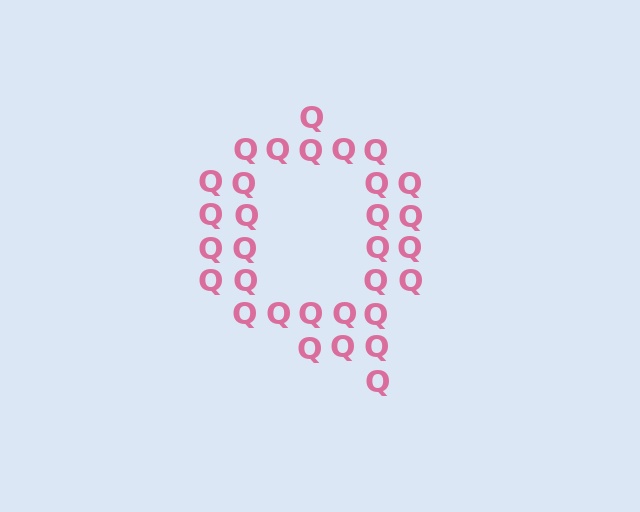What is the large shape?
The large shape is the letter Q.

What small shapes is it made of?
It is made of small letter Q's.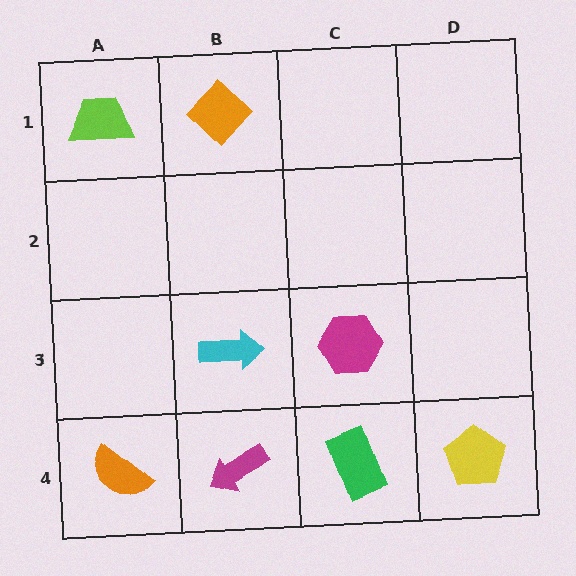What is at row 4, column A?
An orange semicircle.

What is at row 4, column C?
A green rectangle.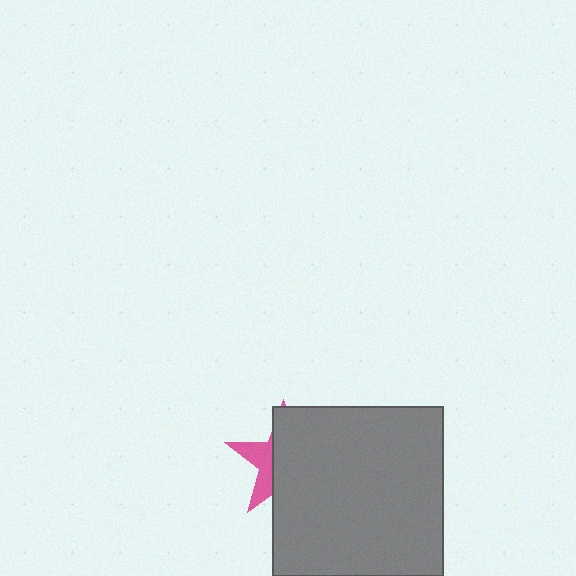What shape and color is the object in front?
The object in front is a gray square.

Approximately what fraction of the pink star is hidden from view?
Roughly 69% of the pink star is hidden behind the gray square.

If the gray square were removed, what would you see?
You would see the complete pink star.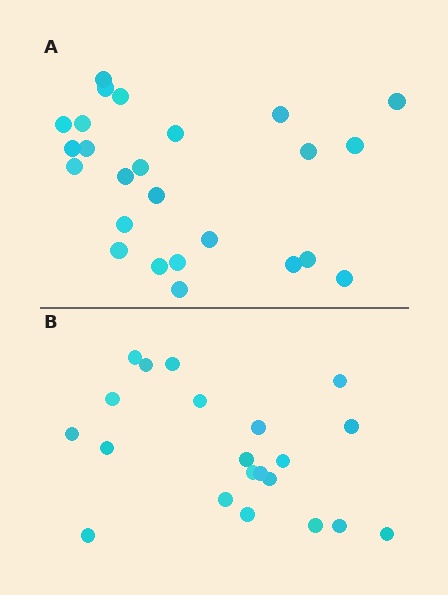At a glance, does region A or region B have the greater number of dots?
Region A (the top region) has more dots.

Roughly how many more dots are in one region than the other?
Region A has about 4 more dots than region B.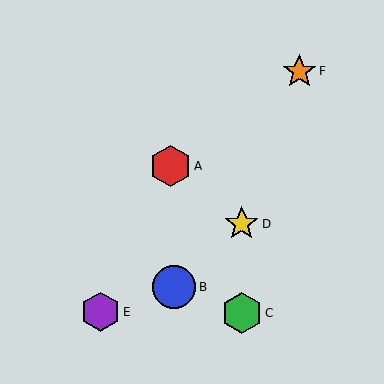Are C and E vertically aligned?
No, C is at x≈242 and E is at x≈100.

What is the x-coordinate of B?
Object B is at x≈174.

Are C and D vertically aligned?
Yes, both are at x≈242.